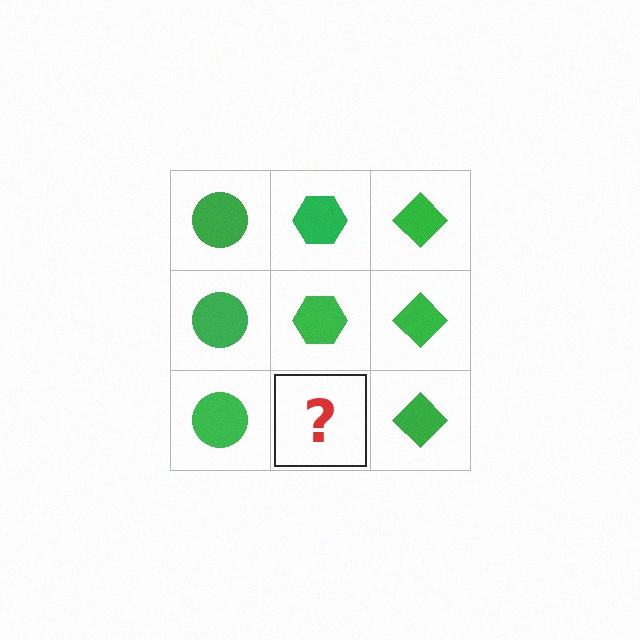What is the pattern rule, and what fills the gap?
The rule is that each column has a consistent shape. The gap should be filled with a green hexagon.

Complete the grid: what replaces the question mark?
The question mark should be replaced with a green hexagon.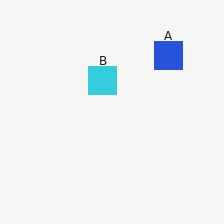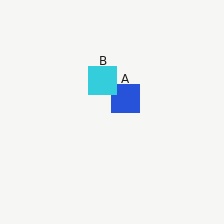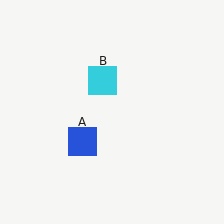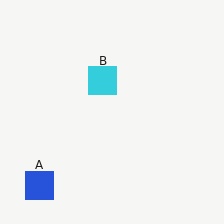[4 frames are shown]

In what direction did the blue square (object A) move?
The blue square (object A) moved down and to the left.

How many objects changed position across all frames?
1 object changed position: blue square (object A).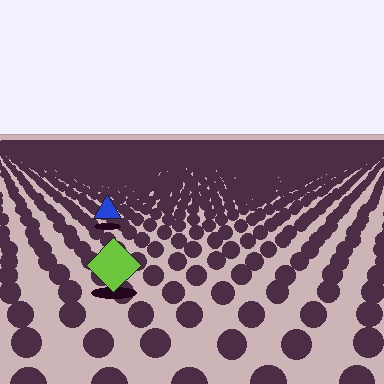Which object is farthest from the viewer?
The blue triangle is farthest from the viewer. It appears smaller and the ground texture around it is denser.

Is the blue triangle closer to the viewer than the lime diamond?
No. The lime diamond is closer — you can tell from the texture gradient: the ground texture is coarser near it.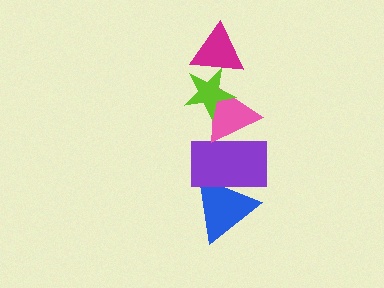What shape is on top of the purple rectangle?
The pink triangle is on top of the purple rectangle.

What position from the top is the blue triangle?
The blue triangle is 5th from the top.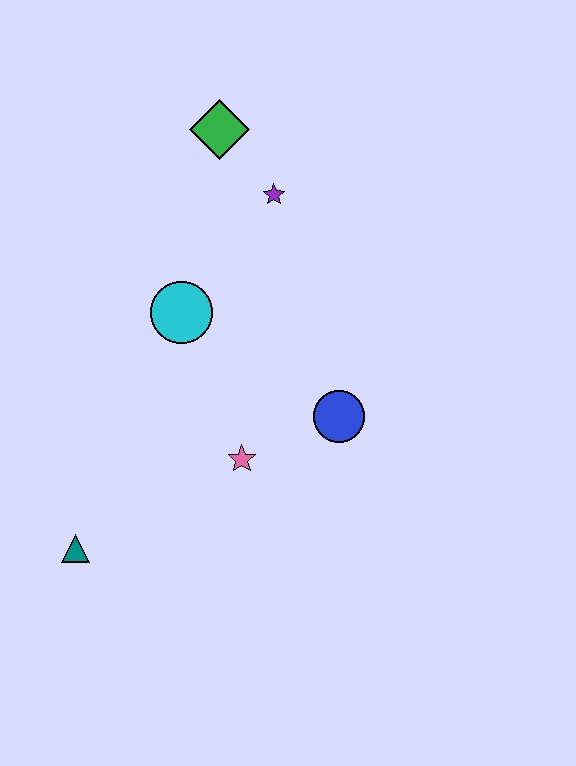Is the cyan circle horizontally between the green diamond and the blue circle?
No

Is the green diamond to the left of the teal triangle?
No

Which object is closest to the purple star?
The green diamond is closest to the purple star.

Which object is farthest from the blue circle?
The green diamond is farthest from the blue circle.